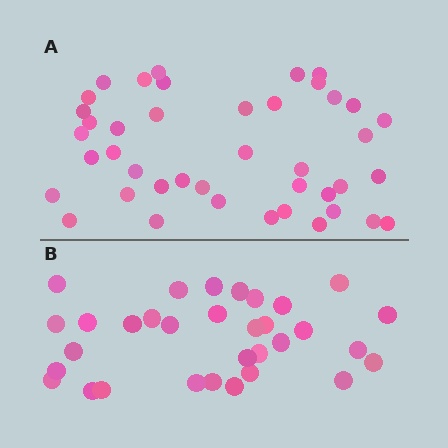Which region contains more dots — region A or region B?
Region A (the top region) has more dots.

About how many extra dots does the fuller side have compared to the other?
Region A has roughly 10 or so more dots than region B.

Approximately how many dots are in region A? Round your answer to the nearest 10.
About 40 dots. (The exact count is 42, which rounds to 40.)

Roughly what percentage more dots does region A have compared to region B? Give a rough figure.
About 30% more.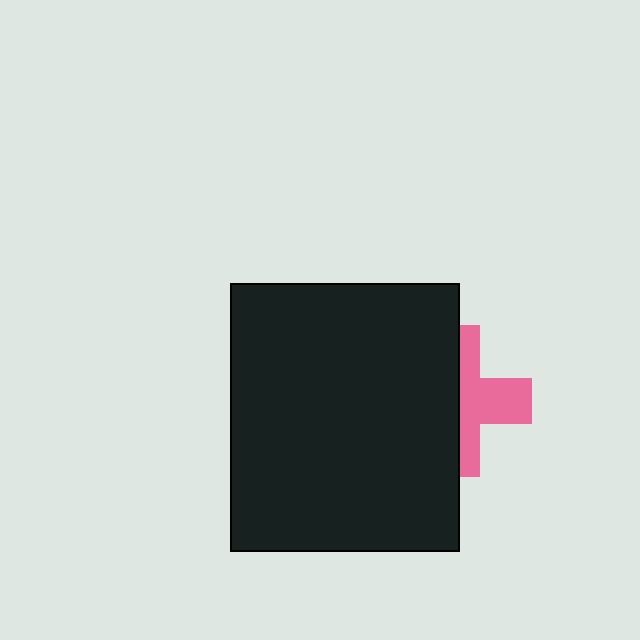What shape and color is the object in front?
The object in front is a black rectangle.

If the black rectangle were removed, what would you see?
You would see the complete pink cross.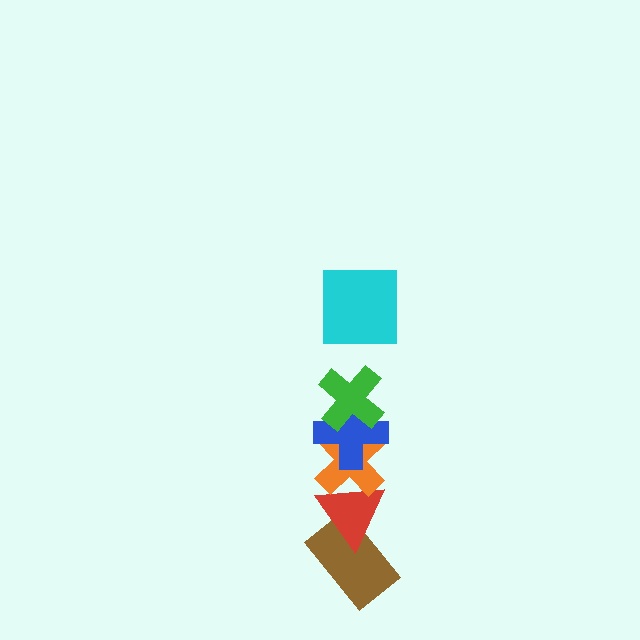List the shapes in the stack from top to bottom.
From top to bottom: the cyan square, the green cross, the blue cross, the orange cross, the red triangle, the brown rectangle.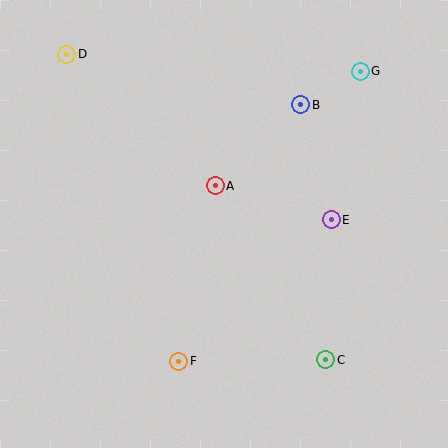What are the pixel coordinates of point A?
Point A is at (215, 186).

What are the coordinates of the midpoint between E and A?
The midpoint between E and A is at (273, 203).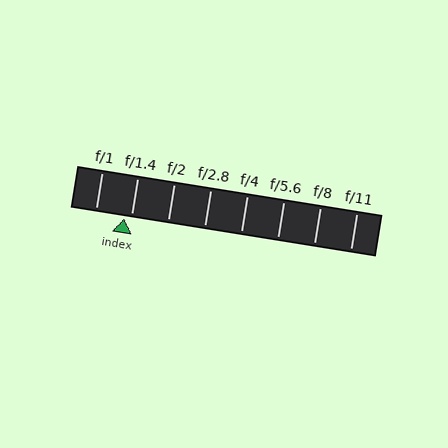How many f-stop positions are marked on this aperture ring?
There are 8 f-stop positions marked.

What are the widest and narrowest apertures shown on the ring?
The widest aperture shown is f/1 and the narrowest is f/11.